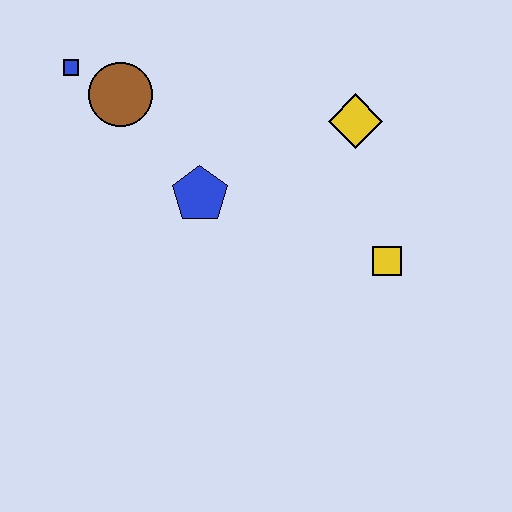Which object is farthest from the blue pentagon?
The yellow square is farthest from the blue pentagon.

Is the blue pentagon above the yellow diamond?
No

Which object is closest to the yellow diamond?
The yellow square is closest to the yellow diamond.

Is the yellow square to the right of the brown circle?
Yes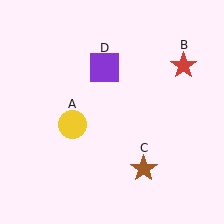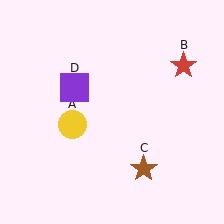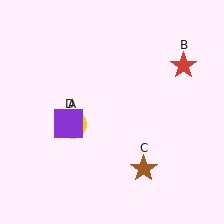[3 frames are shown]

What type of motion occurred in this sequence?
The purple square (object D) rotated counterclockwise around the center of the scene.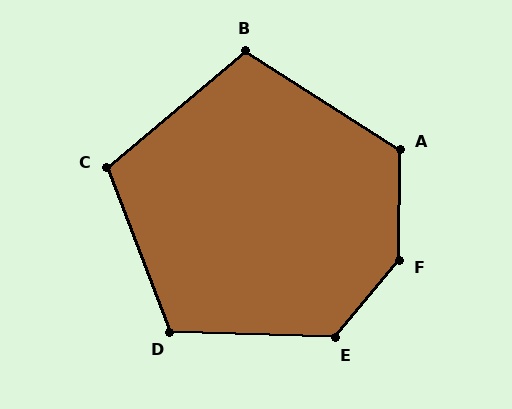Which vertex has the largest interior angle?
F, at approximately 140 degrees.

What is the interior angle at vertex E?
Approximately 128 degrees (obtuse).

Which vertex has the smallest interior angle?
B, at approximately 107 degrees.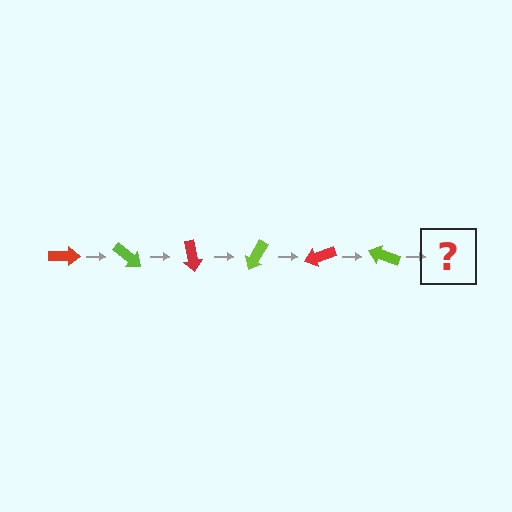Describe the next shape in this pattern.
It should be a red arrow, rotated 240 degrees from the start.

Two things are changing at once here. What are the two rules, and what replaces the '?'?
The two rules are that it rotates 40 degrees each step and the color cycles through red and lime. The '?' should be a red arrow, rotated 240 degrees from the start.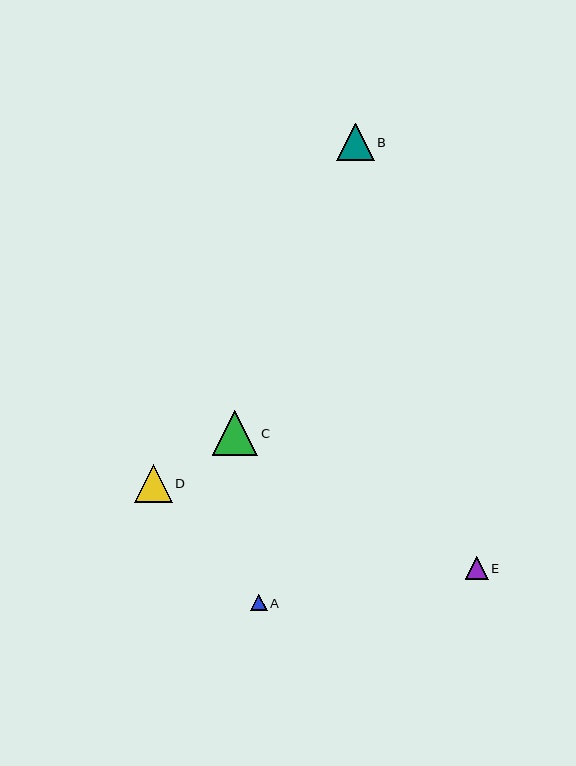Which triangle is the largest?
Triangle C is the largest with a size of approximately 45 pixels.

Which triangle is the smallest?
Triangle A is the smallest with a size of approximately 17 pixels.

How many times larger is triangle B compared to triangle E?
Triangle B is approximately 1.6 times the size of triangle E.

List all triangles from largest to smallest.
From largest to smallest: C, D, B, E, A.